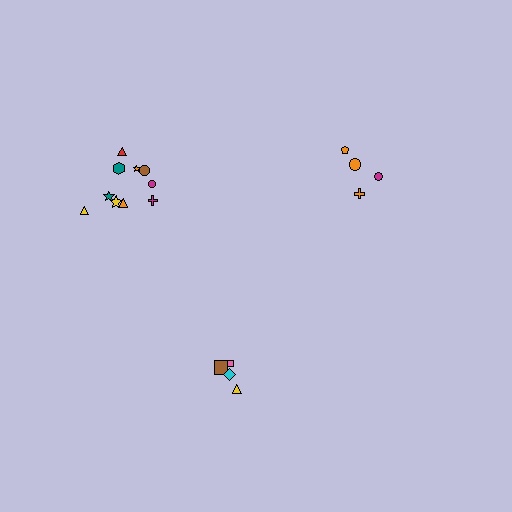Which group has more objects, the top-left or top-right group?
The top-left group.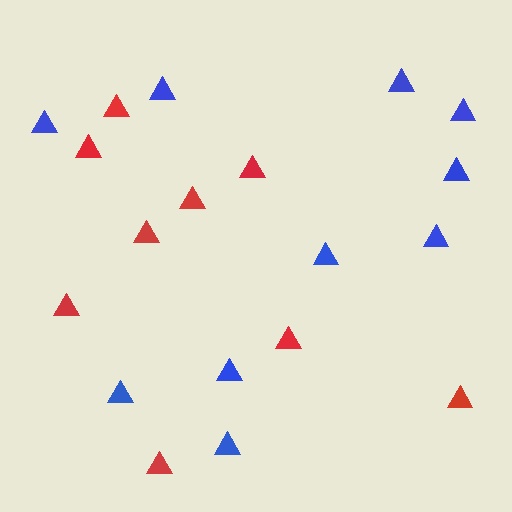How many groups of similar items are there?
There are 2 groups: one group of red triangles (9) and one group of blue triangles (10).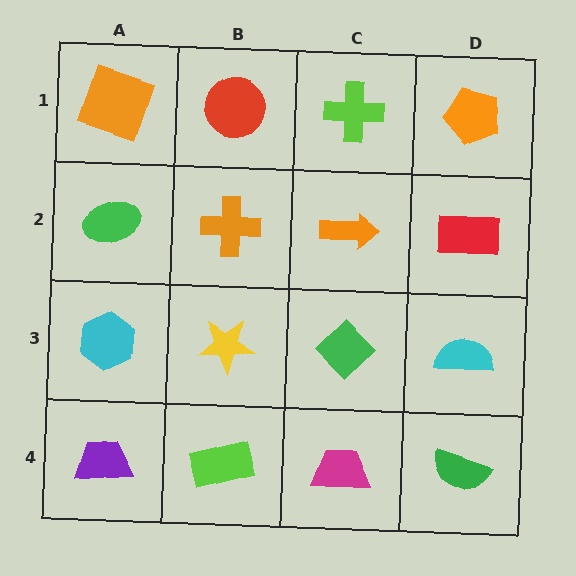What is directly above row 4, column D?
A cyan semicircle.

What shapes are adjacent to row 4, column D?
A cyan semicircle (row 3, column D), a magenta trapezoid (row 4, column C).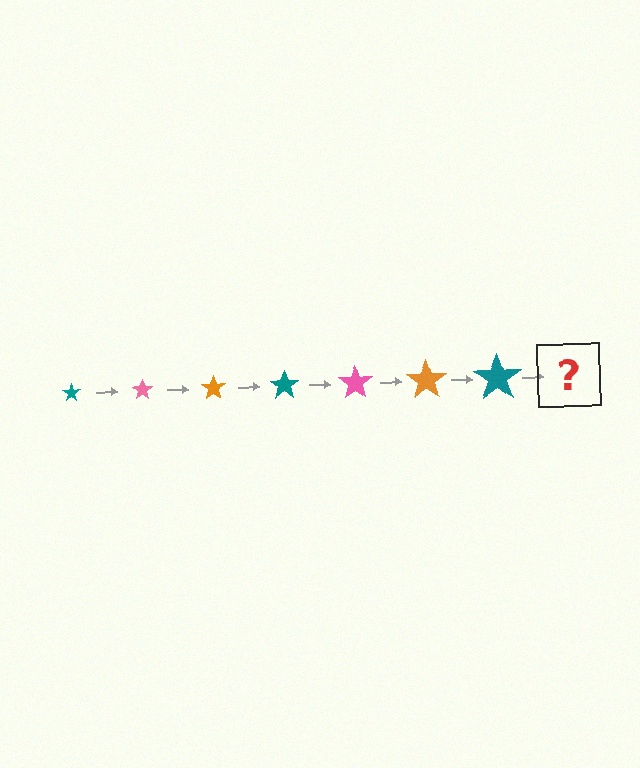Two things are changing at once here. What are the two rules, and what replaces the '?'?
The two rules are that the star grows larger each step and the color cycles through teal, pink, and orange. The '?' should be a pink star, larger than the previous one.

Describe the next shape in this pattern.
It should be a pink star, larger than the previous one.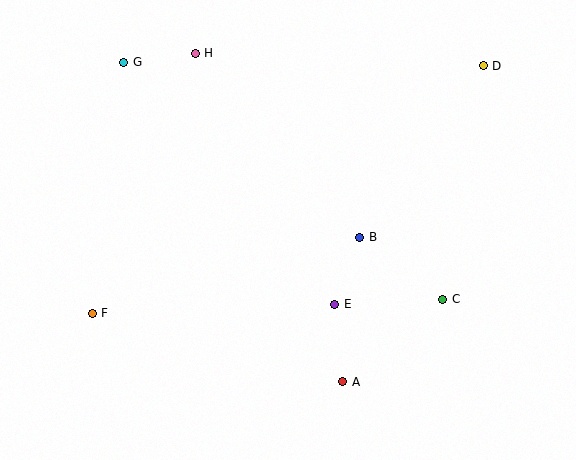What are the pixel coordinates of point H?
Point H is at (195, 53).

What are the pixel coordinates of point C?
Point C is at (443, 299).